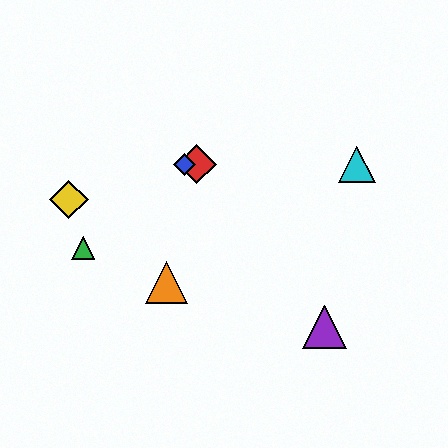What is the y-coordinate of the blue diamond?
The blue diamond is at y≈164.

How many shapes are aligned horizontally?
3 shapes (the red diamond, the blue diamond, the cyan triangle) are aligned horizontally.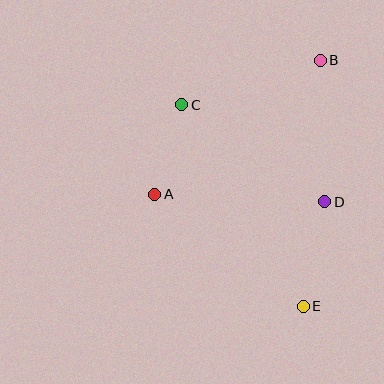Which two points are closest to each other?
Points A and C are closest to each other.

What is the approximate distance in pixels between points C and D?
The distance between C and D is approximately 173 pixels.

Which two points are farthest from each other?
Points B and E are farthest from each other.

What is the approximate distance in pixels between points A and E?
The distance between A and E is approximately 186 pixels.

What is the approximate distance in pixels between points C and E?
The distance between C and E is approximately 235 pixels.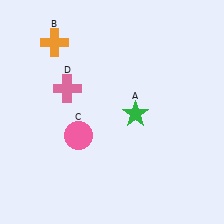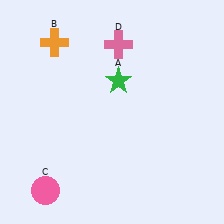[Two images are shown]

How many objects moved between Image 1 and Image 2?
3 objects moved between the two images.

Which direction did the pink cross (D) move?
The pink cross (D) moved right.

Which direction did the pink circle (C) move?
The pink circle (C) moved down.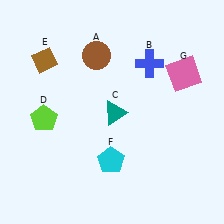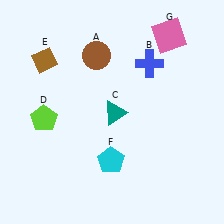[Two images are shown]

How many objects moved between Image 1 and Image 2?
1 object moved between the two images.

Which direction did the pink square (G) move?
The pink square (G) moved up.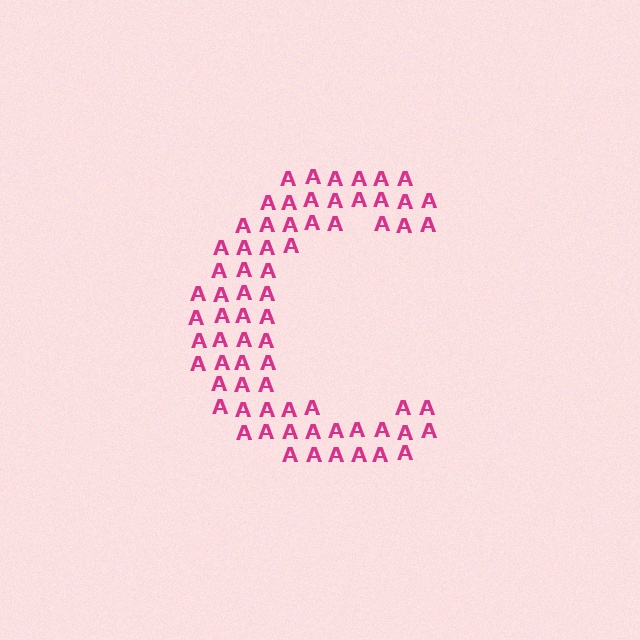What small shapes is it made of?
It is made of small letter A's.